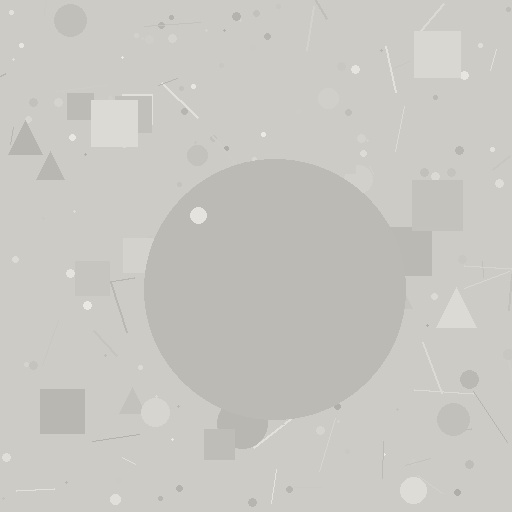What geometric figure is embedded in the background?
A circle is embedded in the background.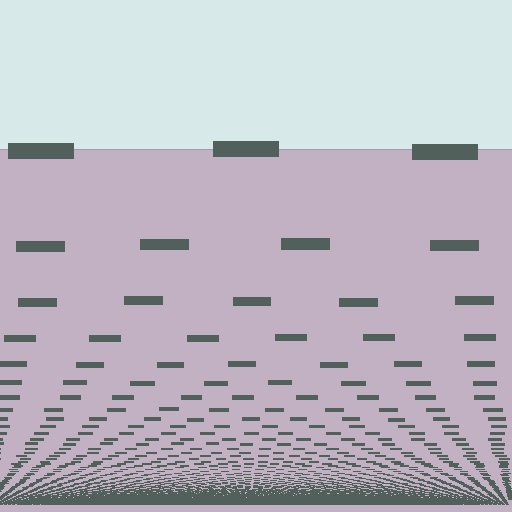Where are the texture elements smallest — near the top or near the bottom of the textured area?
Near the bottom.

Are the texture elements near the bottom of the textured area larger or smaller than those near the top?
Smaller. The gradient is inverted — elements near the bottom are smaller and denser.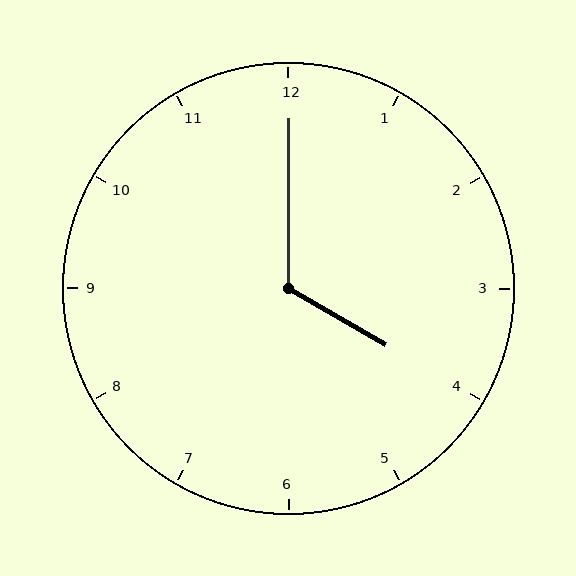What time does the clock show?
4:00.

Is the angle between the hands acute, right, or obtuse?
It is obtuse.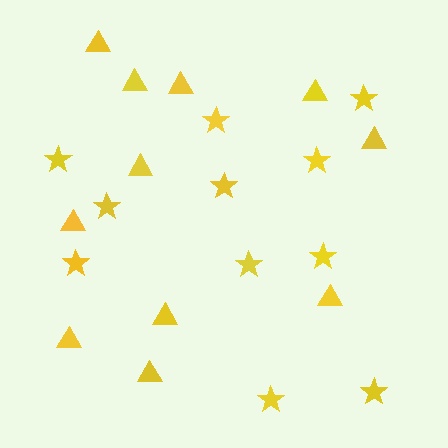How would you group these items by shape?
There are 2 groups: one group of triangles (11) and one group of stars (11).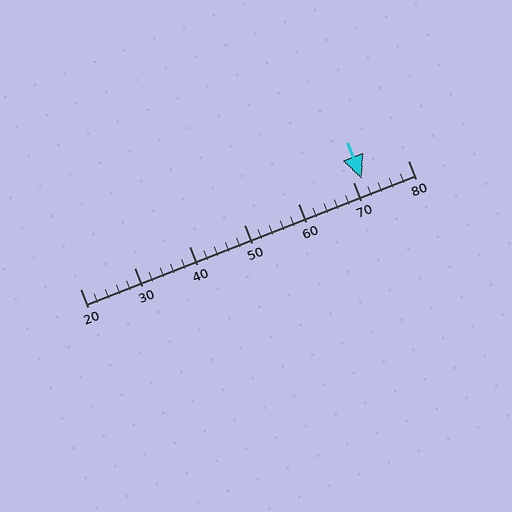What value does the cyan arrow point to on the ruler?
The cyan arrow points to approximately 72.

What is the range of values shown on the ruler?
The ruler shows values from 20 to 80.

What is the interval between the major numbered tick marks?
The major tick marks are spaced 10 units apart.